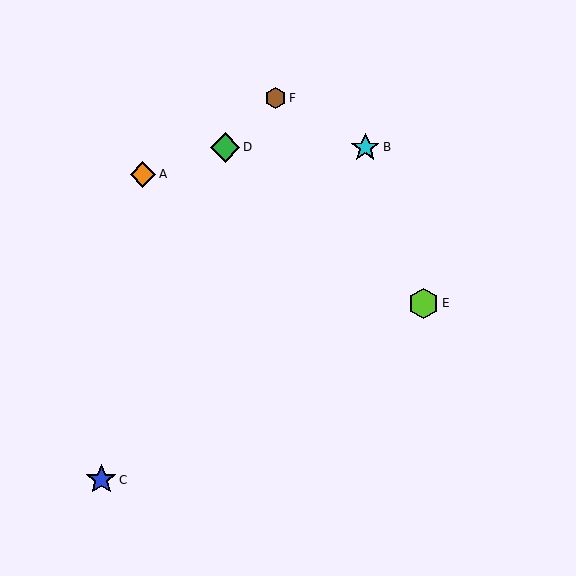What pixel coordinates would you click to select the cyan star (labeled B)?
Click at (365, 147) to select the cyan star B.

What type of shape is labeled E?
Shape E is a lime hexagon.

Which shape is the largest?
The lime hexagon (labeled E) is the largest.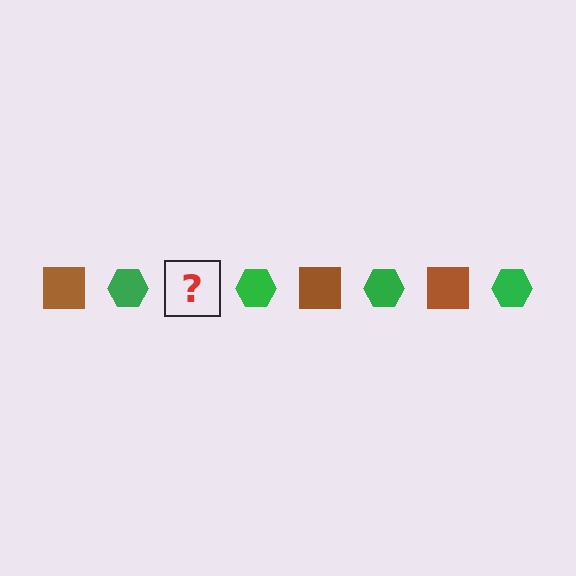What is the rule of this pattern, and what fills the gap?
The rule is that the pattern alternates between brown square and green hexagon. The gap should be filled with a brown square.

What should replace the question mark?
The question mark should be replaced with a brown square.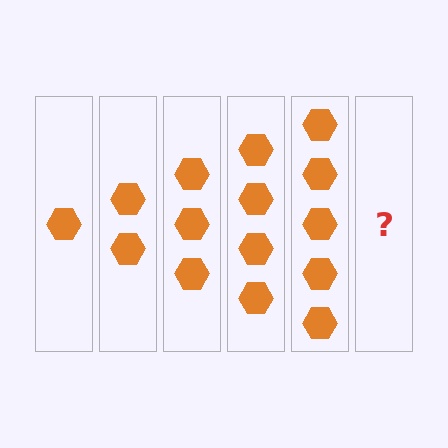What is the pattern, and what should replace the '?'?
The pattern is that each step adds one more hexagon. The '?' should be 6 hexagons.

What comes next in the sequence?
The next element should be 6 hexagons.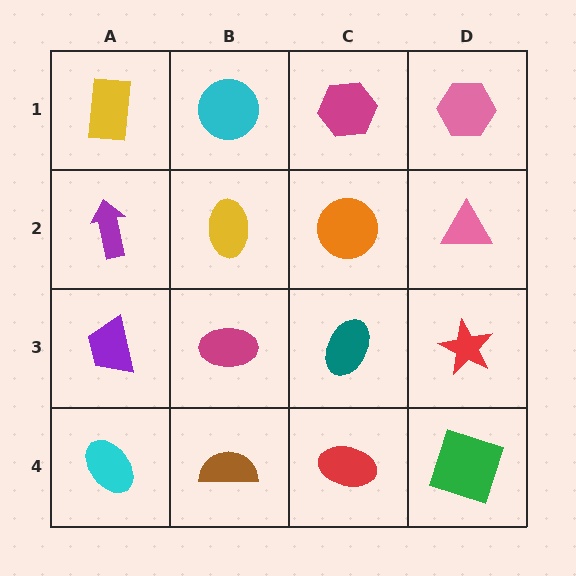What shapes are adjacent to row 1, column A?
A purple arrow (row 2, column A), a cyan circle (row 1, column B).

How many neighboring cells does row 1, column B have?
3.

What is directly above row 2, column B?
A cyan circle.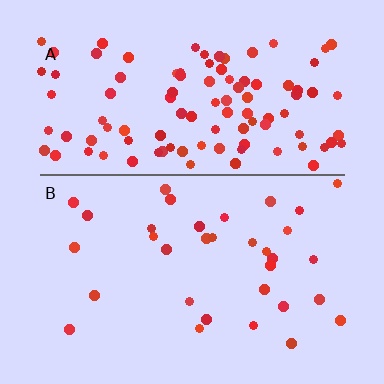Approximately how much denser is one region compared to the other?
Approximately 3.3× — region A over region B.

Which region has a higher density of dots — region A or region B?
A (the top).